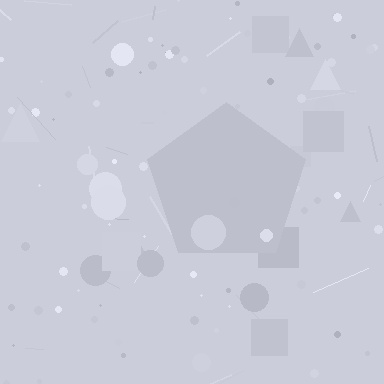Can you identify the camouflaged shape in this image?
The camouflaged shape is a pentagon.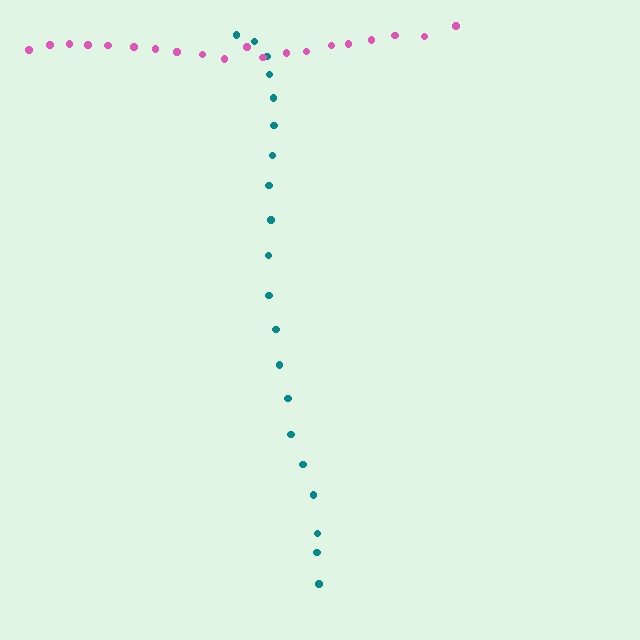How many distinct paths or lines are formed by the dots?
There are 2 distinct paths.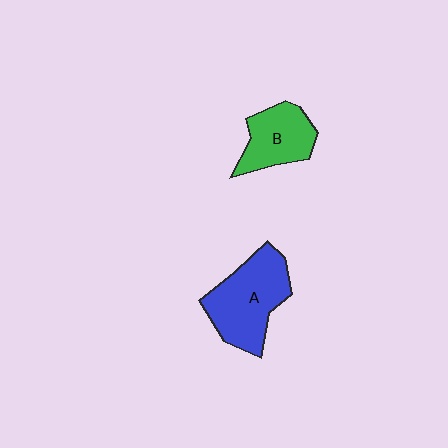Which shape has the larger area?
Shape A (blue).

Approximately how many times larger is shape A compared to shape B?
Approximately 1.5 times.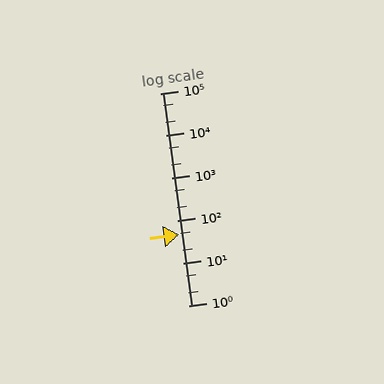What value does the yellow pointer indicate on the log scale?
The pointer indicates approximately 46.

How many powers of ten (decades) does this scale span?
The scale spans 5 decades, from 1 to 100000.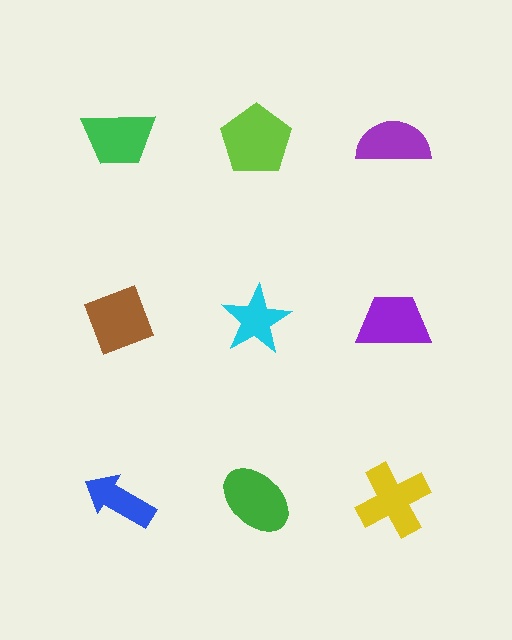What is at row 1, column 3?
A purple semicircle.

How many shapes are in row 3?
3 shapes.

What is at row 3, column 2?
A green ellipse.